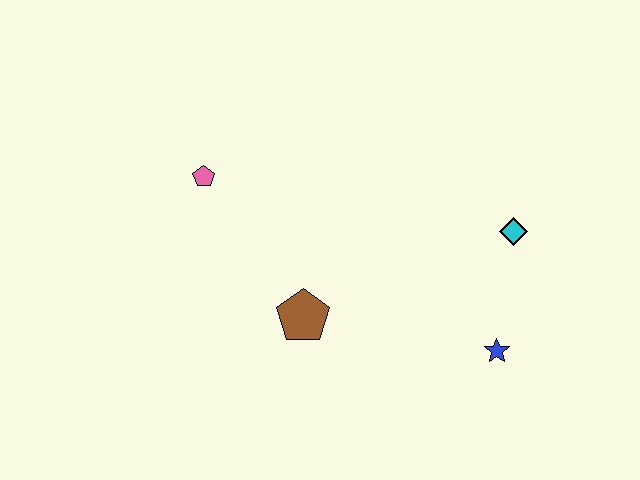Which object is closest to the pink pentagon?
The brown pentagon is closest to the pink pentagon.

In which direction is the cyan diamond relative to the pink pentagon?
The cyan diamond is to the right of the pink pentagon.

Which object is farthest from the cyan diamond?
The pink pentagon is farthest from the cyan diamond.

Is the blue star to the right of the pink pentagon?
Yes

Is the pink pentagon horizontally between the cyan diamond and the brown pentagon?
No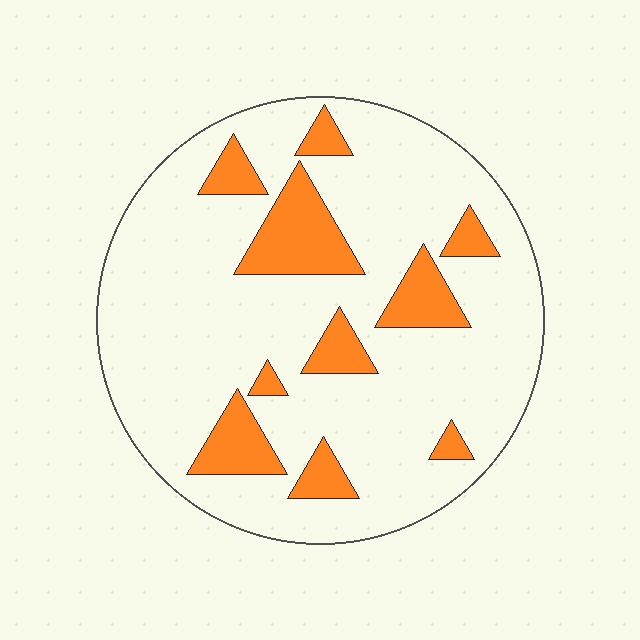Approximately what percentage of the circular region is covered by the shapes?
Approximately 20%.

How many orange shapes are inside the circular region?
10.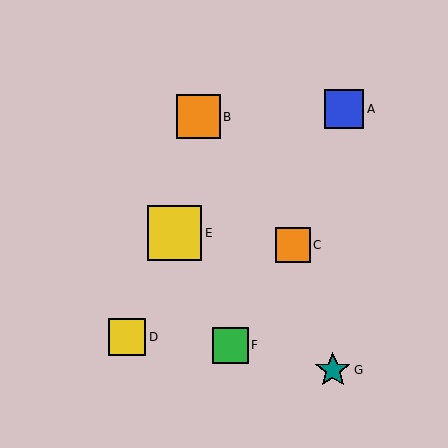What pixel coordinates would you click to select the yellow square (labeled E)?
Click at (175, 233) to select the yellow square E.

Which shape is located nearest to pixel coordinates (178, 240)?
The yellow square (labeled E) at (175, 233) is nearest to that location.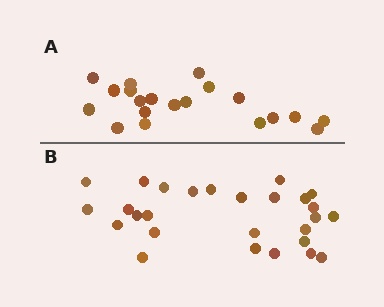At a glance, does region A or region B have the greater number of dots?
Region B (the bottom region) has more dots.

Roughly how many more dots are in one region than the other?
Region B has roughly 8 or so more dots than region A.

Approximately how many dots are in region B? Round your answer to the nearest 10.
About 30 dots. (The exact count is 27, which rounds to 30.)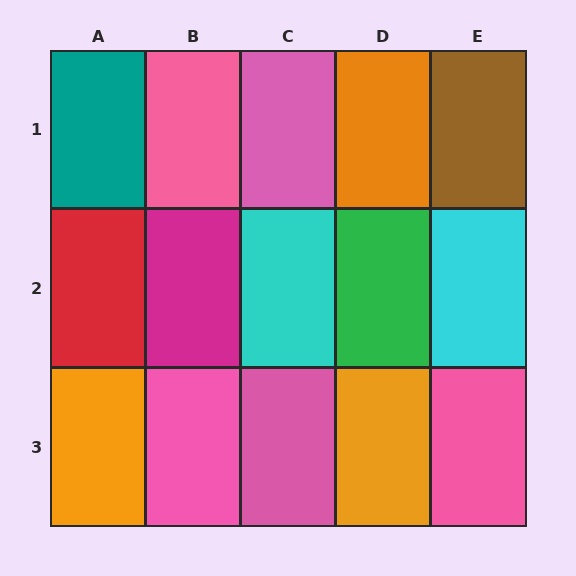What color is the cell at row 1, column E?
Brown.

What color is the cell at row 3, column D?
Orange.